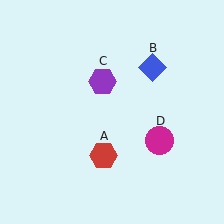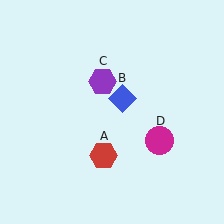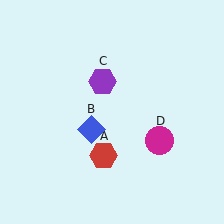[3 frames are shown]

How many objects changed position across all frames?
1 object changed position: blue diamond (object B).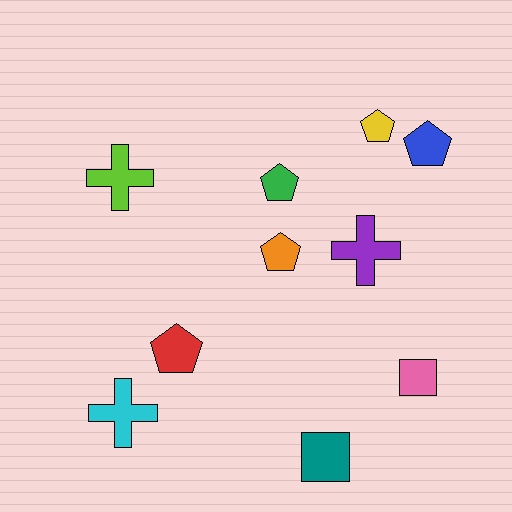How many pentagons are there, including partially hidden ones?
There are 5 pentagons.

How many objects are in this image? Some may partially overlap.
There are 10 objects.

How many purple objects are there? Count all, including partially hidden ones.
There is 1 purple object.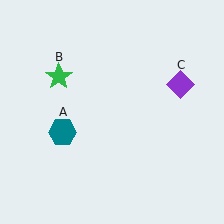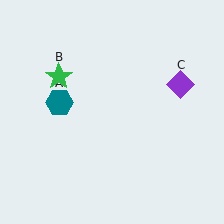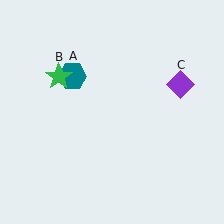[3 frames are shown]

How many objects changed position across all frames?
1 object changed position: teal hexagon (object A).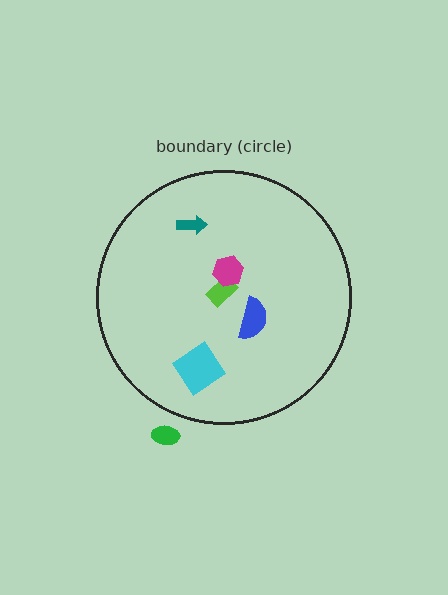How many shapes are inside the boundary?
5 inside, 1 outside.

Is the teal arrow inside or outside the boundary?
Inside.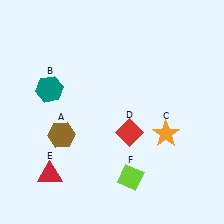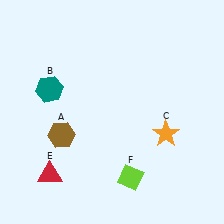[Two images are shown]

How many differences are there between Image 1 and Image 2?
There is 1 difference between the two images.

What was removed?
The red diamond (D) was removed in Image 2.